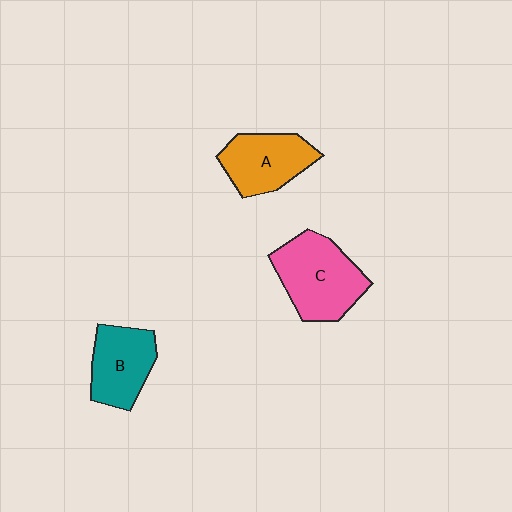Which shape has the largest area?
Shape C (pink).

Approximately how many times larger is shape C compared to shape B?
Approximately 1.3 times.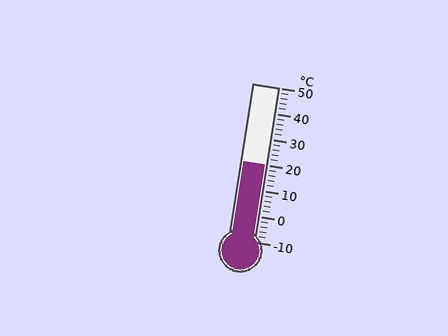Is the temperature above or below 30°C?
The temperature is below 30°C.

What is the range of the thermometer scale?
The thermometer scale ranges from -10°C to 50°C.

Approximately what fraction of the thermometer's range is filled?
The thermometer is filled to approximately 50% of its range.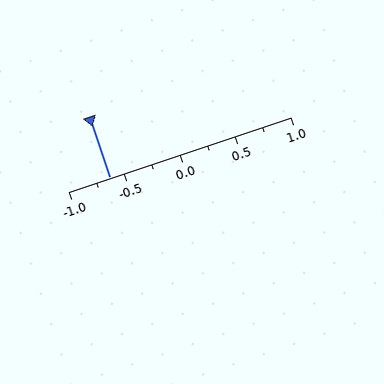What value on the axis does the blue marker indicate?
The marker indicates approximately -0.62.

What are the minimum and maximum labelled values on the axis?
The axis runs from -1.0 to 1.0.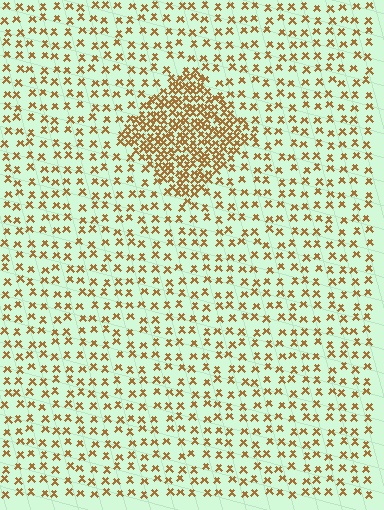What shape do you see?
I see a diamond.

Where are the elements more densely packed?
The elements are more densely packed inside the diamond boundary.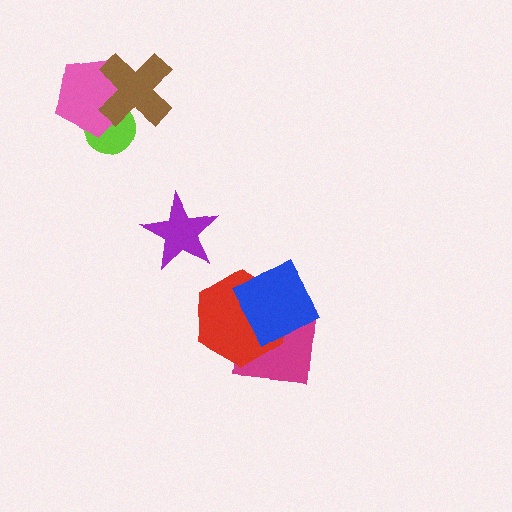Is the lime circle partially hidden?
Yes, it is partially covered by another shape.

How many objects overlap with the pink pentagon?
2 objects overlap with the pink pentagon.